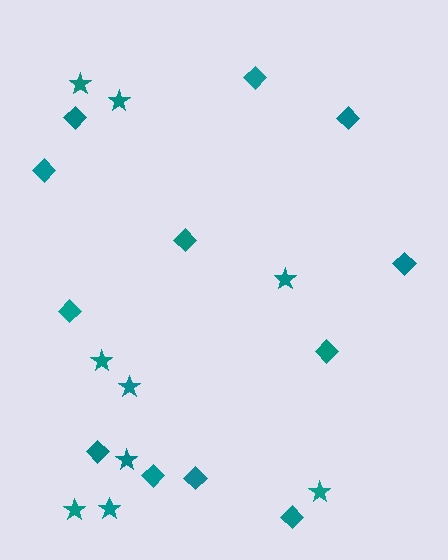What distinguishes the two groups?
There are 2 groups: one group of stars (9) and one group of diamonds (12).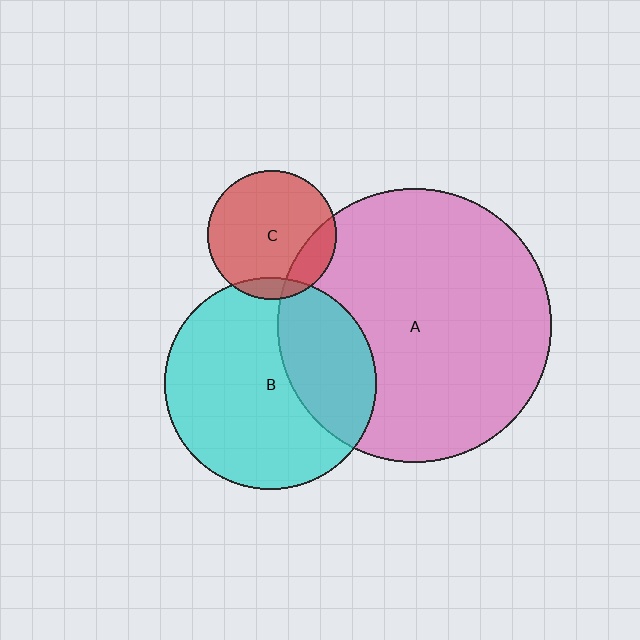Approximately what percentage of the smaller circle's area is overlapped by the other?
Approximately 10%.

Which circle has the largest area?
Circle A (pink).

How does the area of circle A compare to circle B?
Approximately 1.7 times.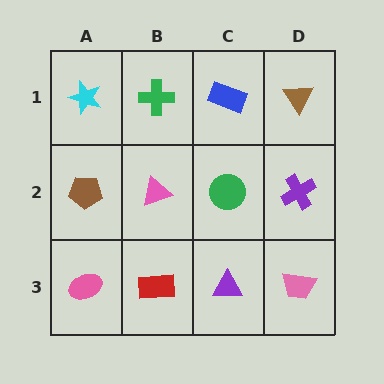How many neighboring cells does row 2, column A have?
3.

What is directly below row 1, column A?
A brown pentagon.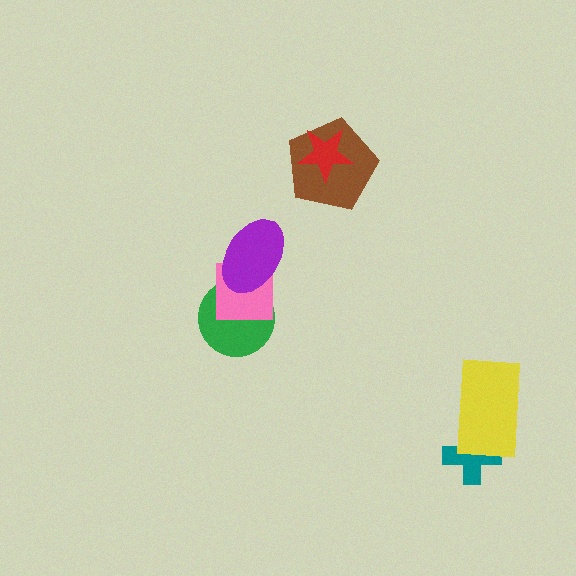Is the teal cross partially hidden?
Yes, it is partially covered by another shape.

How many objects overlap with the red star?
1 object overlaps with the red star.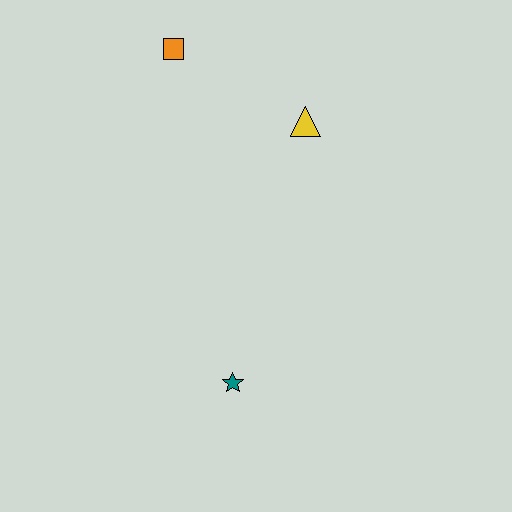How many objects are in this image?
There are 3 objects.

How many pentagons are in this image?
There are no pentagons.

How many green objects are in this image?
There are no green objects.